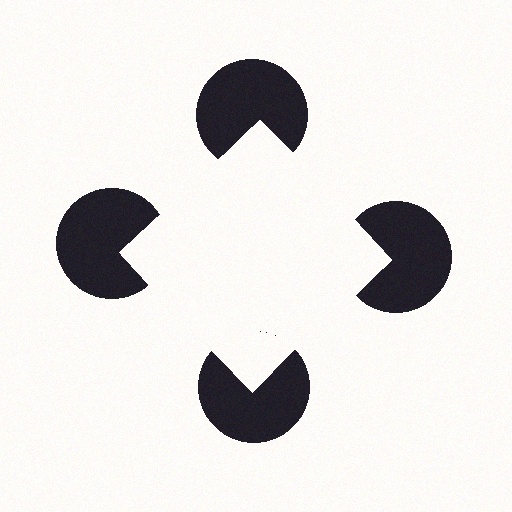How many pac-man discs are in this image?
There are 4 — one at each vertex of the illusory square.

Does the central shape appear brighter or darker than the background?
It typically appears slightly brighter than the background, even though no actual brightness change is drawn.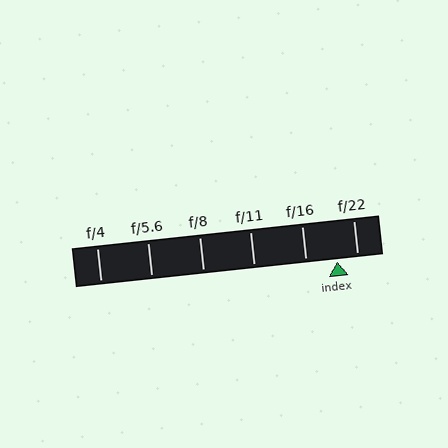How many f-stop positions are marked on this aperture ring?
There are 6 f-stop positions marked.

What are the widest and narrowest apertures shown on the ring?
The widest aperture shown is f/4 and the narrowest is f/22.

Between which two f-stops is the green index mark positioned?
The index mark is between f/16 and f/22.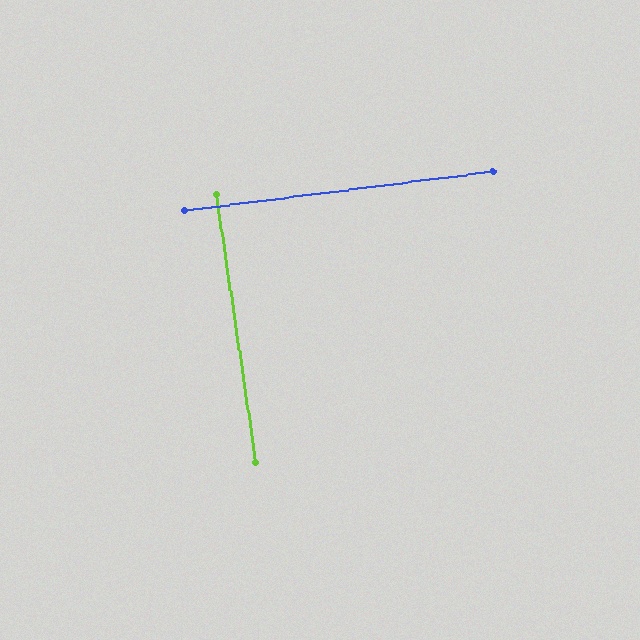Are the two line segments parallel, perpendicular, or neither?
Perpendicular — they meet at approximately 89°.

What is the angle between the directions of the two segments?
Approximately 89 degrees.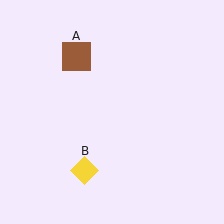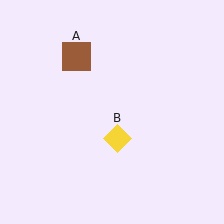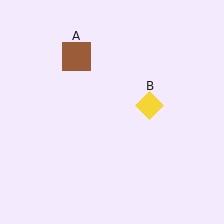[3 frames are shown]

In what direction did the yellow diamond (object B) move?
The yellow diamond (object B) moved up and to the right.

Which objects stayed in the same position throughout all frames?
Brown square (object A) remained stationary.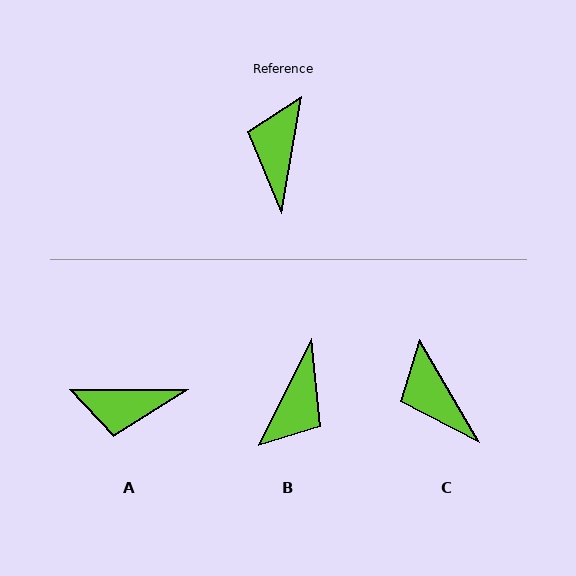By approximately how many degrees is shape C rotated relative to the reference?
Approximately 40 degrees counter-clockwise.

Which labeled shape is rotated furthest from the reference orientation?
B, about 164 degrees away.